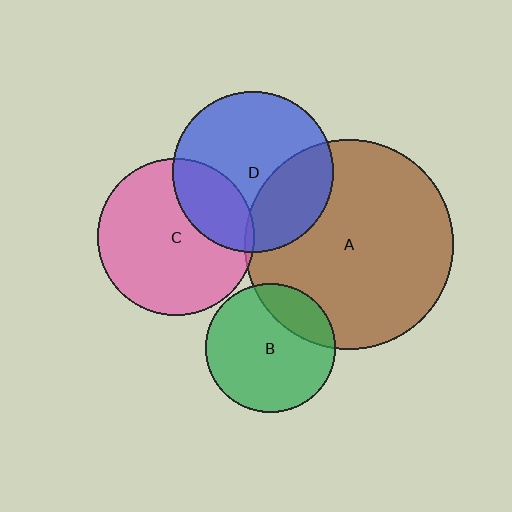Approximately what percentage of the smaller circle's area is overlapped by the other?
Approximately 20%.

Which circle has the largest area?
Circle A (brown).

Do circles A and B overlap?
Yes.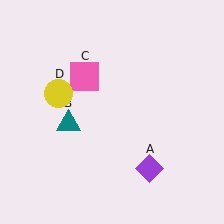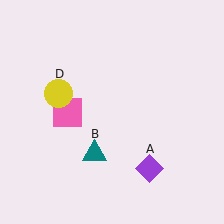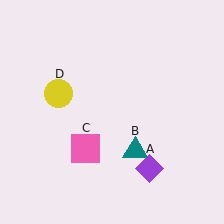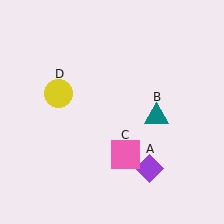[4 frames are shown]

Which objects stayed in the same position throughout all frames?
Purple diamond (object A) and yellow circle (object D) remained stationary.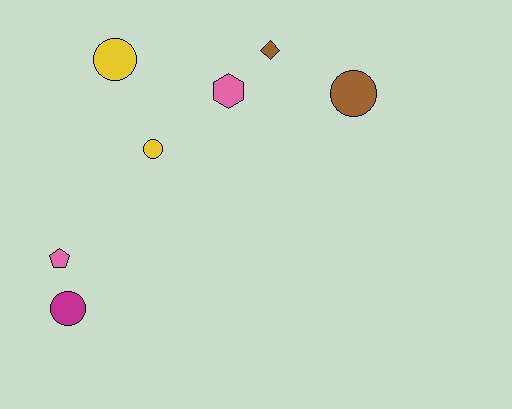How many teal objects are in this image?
There are no teal objects.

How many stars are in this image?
There are no stars.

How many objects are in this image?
There are 7 objects.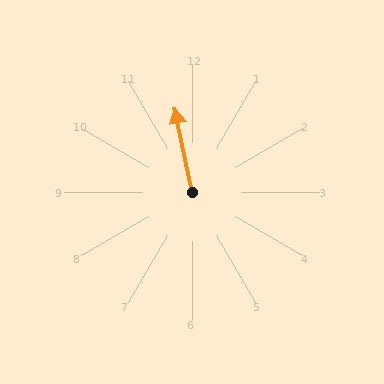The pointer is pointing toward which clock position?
Roughly 12 o'clock.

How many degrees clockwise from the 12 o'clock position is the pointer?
Approximately 348 degrees.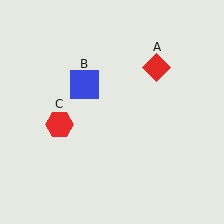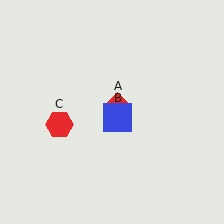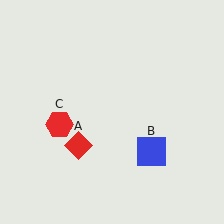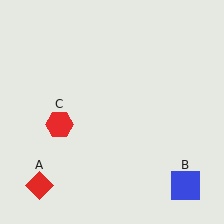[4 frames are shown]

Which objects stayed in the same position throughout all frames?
Red hexagon (object C) remained stationary.